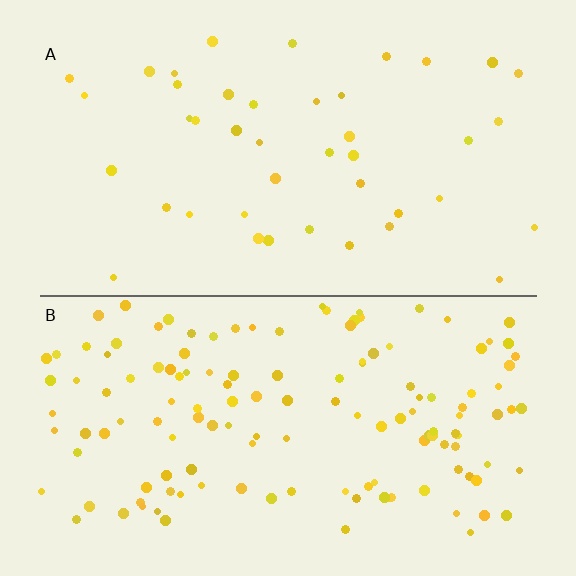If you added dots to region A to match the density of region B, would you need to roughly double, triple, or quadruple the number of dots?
Approximately triple.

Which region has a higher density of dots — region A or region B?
B (the bottom).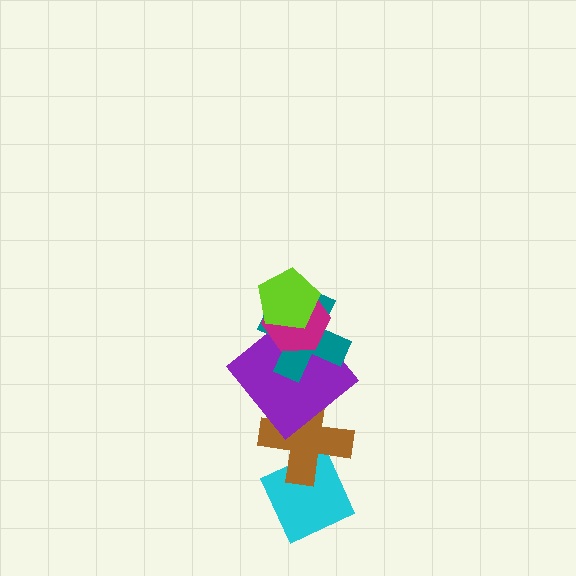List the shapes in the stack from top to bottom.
From top to bottom: the lime pentagon, the magenta hexagon, the teal cross, the purple diamond, the brown cross, the cyan diamond.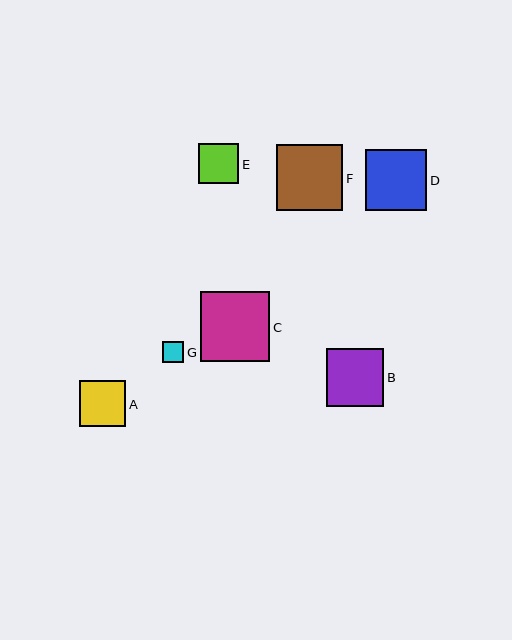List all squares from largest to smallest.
From largest to smallest: C, F, D, B, A, E, G.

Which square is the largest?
Square C is the largest with a size of approximately 70 pixels.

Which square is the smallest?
Square G is the smallest with a size of approximately 21 pixels.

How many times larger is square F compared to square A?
Square F is approximately 1.4 times the size of square A.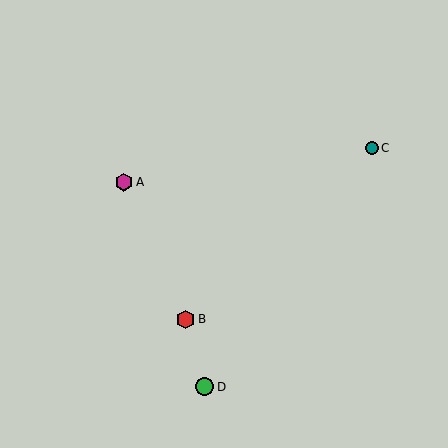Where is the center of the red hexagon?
The center of the red hexagon is at (186, 319).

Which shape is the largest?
The green circle (labeled D) is the largest.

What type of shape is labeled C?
Shape C is a teal circle.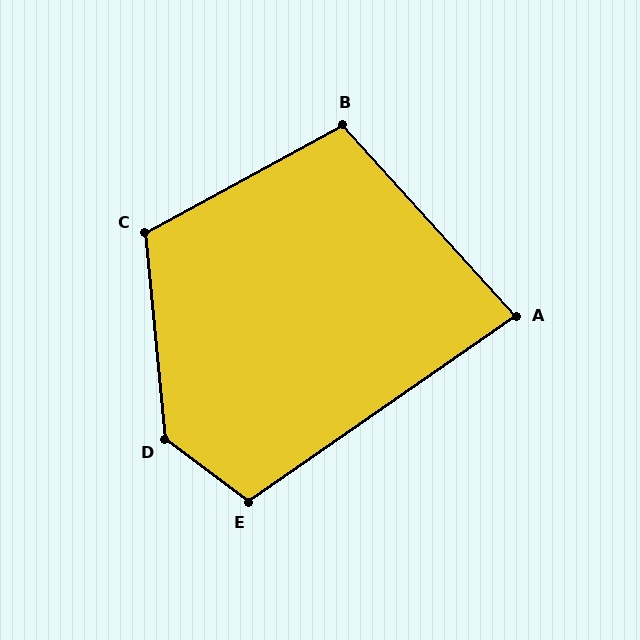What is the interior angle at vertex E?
Approximately 108 degrees (obtuse).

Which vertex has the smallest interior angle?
A, at approximately 83 degrees.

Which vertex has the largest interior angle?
D, at approximately 133 degrees.